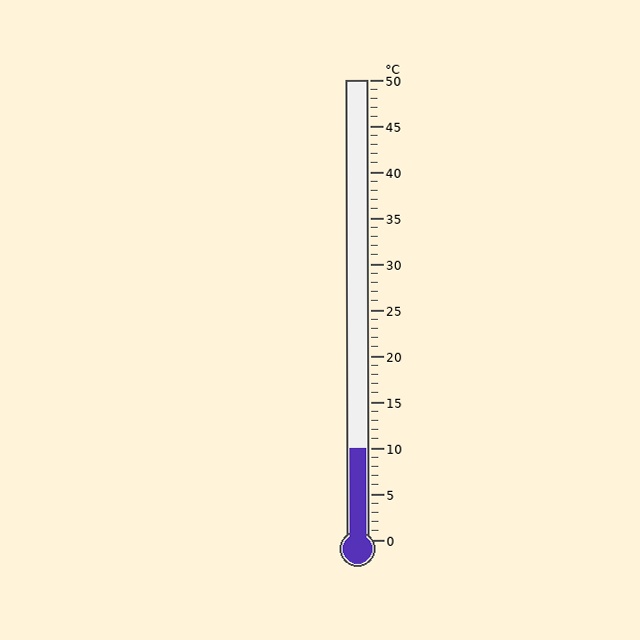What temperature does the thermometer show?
The thermometer shows approximately 10°C.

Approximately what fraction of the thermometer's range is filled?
The thermometer is filled to approximately 20% of its range.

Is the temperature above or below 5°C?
The temperature is above 5°C.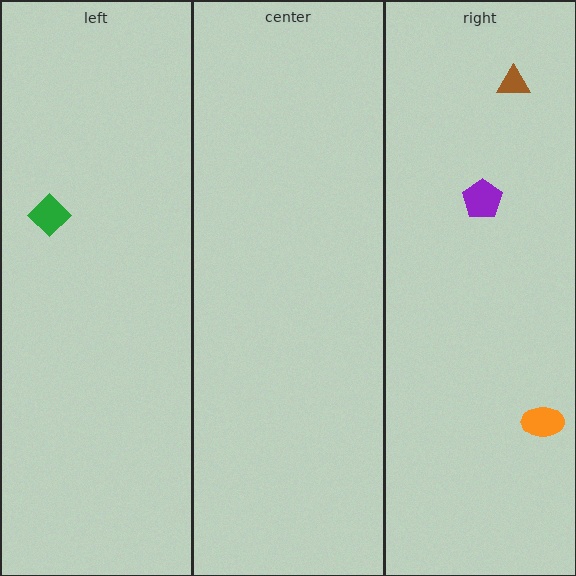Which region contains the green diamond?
The left region.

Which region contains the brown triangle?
The right region.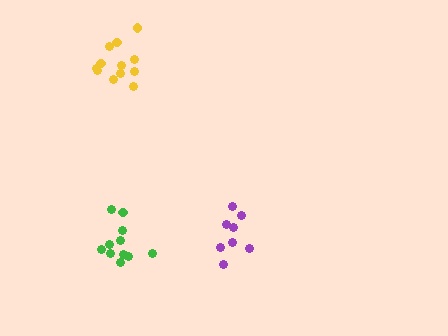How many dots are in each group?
Group 1: 12 dots, Group 2: 8 dots, Group 3: 11 dots (31 total).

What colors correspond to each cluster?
The clusters are colored: yellow, purple, green.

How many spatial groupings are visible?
There are 3 spatial groupings.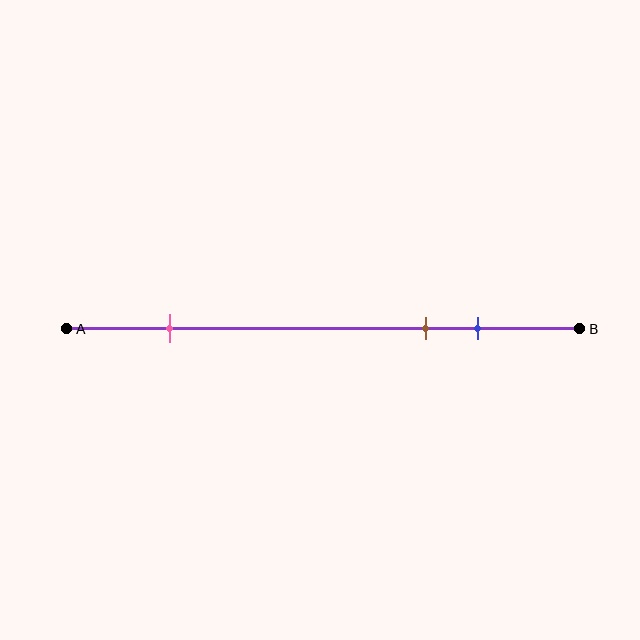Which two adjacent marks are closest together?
The brown and blue marks are the closest adjacent pair.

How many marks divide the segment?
There are 3 marks dividing the segment.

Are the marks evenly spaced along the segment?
No, the marks are not evenly spaced.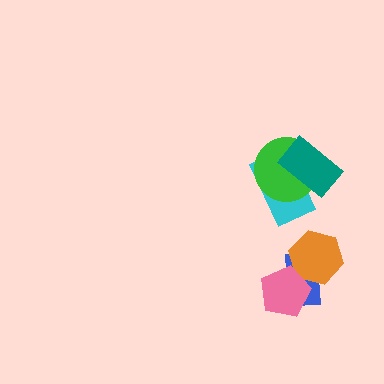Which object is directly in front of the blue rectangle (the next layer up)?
The orange hexagon is directly in front of the blue rectangle.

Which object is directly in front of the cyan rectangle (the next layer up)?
The green circle is directly in front of the cyan rectangle.